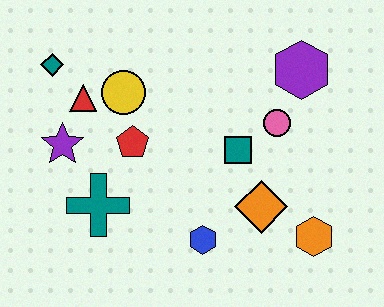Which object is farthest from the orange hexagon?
The teal diamond is farthest from the orange hexagon.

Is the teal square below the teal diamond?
Yes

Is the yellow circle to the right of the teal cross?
Yes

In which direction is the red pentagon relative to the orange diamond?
The red pentagon is to the left of the orange diamond.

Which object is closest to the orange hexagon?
The orange diamond is closest to the orange hexagon.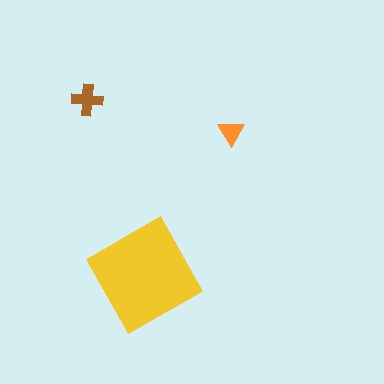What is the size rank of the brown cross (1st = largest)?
2nd.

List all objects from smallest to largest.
The orange triangle, the brown cross, the yellow square.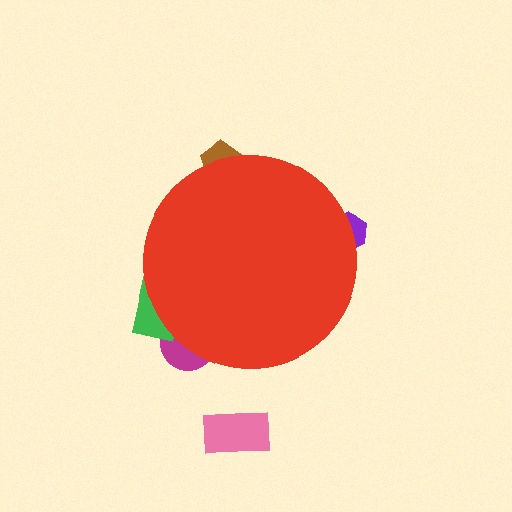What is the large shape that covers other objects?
A red circle.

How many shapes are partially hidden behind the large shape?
4 shapes are partially hidden.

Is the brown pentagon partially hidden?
Yes, the brown pentagon is partially hidden behind the red circle.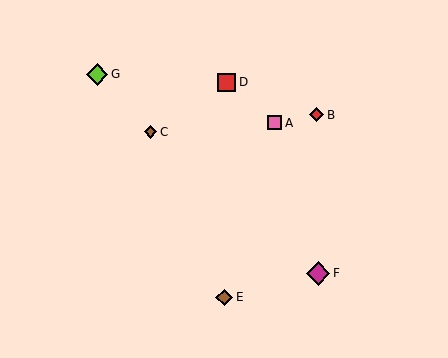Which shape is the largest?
The magenta diamond (labeled F) is the largest.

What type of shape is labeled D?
Shape D is a red square.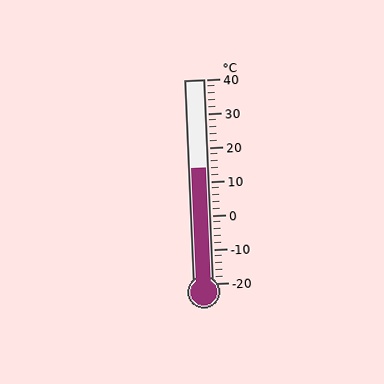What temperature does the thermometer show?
The thermometer shows approximately 14°C.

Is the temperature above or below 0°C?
The temperature is above 0°C.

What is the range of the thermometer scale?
The thermometer scale ranges from -20°C to 40°C.